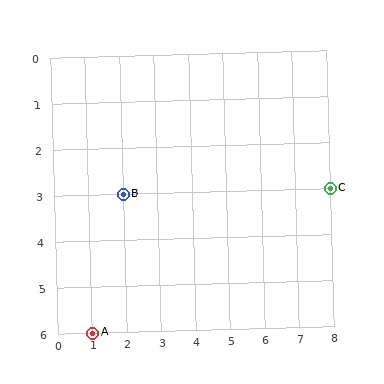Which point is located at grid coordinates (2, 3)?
Point B is at (2, 3).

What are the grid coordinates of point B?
Point B is at grid coordinates (2, 3).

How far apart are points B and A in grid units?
Points B and A are 1 column and 3 rows apart (about 3.2 grid units diagonally).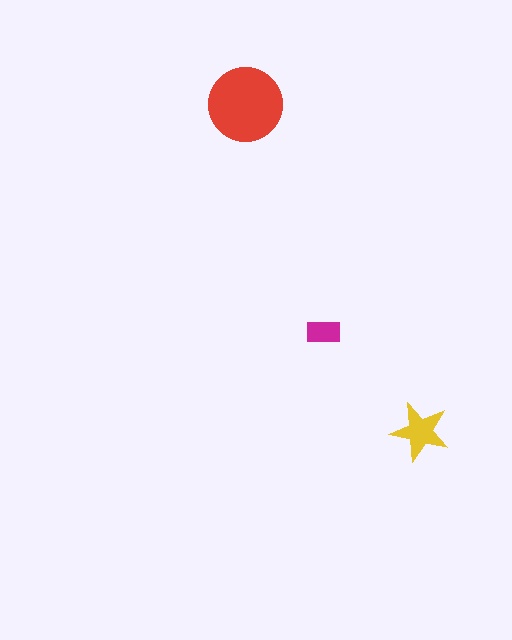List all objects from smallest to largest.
The magenta rectangle, the yellow star, the red circle.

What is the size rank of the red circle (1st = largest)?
1st.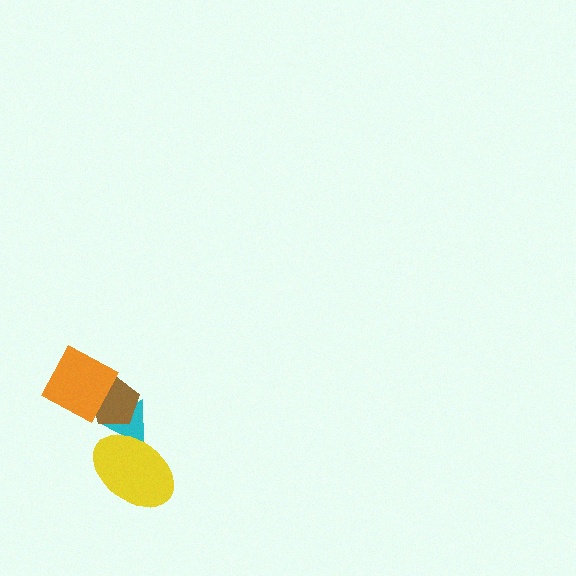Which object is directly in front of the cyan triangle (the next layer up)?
The yellow ellipse is directly in front of the cyan triangle.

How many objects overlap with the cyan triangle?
2 objects overlap with the cyan triangle.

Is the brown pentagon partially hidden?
Yes, it is partially covered by another shape.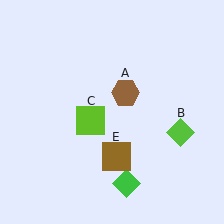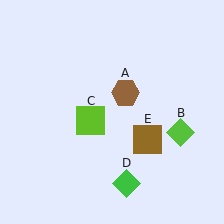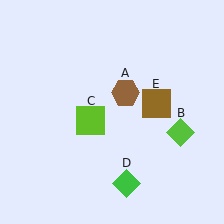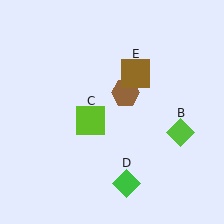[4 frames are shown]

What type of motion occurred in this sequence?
The brown square (object E) rotated counterclockwise around the center of the scene.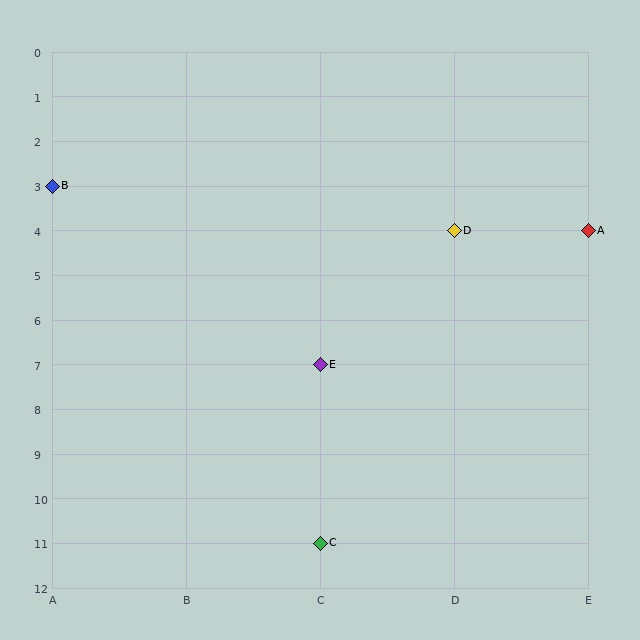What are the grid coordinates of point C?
Point C is at grid coordinates (C, 11).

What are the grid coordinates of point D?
Point D is at grid coordinates (D, 4).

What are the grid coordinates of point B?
Point B is at grid coordinates (A, 3).